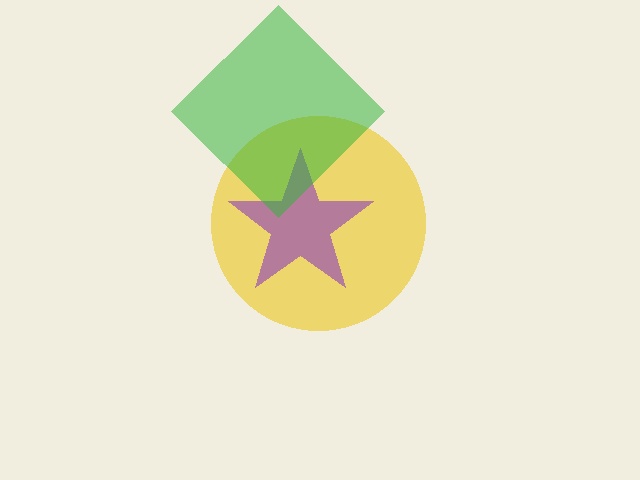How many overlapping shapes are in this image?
There are 3 overlapping shapes in the image.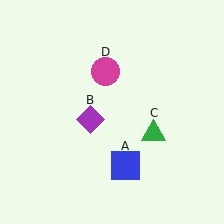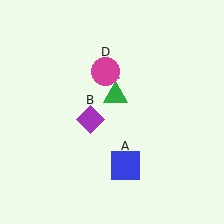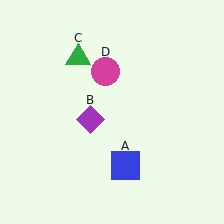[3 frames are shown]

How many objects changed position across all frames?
1 object changed position: green triangle (object C).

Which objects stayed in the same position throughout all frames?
Blue square (object A) and purple diamond (object B) and magenta circle (object D) remained stationary.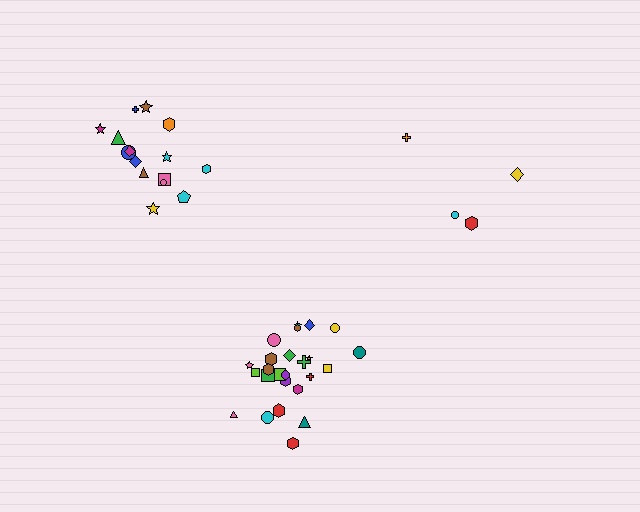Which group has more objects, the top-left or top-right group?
The top-left group.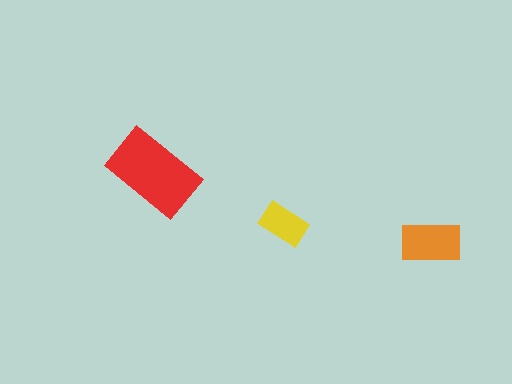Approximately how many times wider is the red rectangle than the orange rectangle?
About 1.5 times wider.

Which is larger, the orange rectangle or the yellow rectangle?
The orange one.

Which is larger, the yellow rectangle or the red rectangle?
The red one.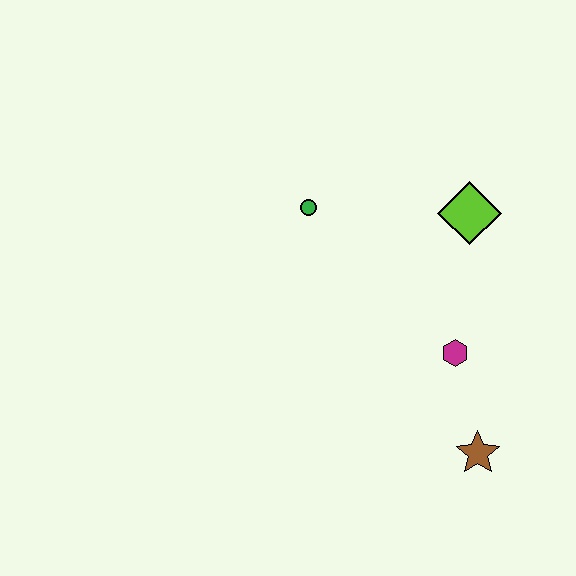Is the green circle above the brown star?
Yes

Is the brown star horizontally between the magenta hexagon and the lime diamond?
No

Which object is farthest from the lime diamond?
The brown star is farthest from the lime diamond.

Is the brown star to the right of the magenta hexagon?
Yes